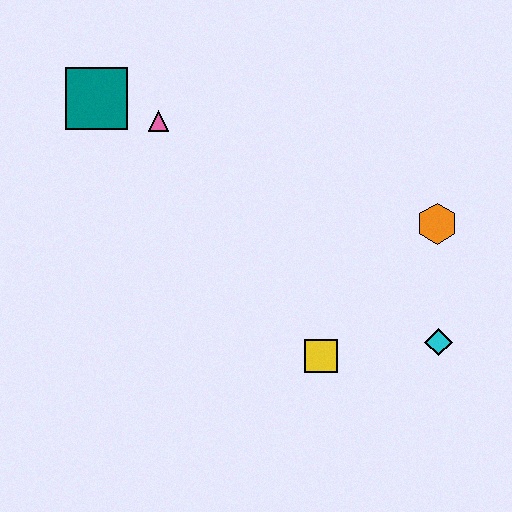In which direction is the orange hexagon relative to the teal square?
The orange hexagon is to the right of the teal square.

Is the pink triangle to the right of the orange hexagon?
No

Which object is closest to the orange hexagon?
The cyan diamond is closest to the orange hexagon.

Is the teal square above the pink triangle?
Yes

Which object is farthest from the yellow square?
The teal square is farthest from the yellow square.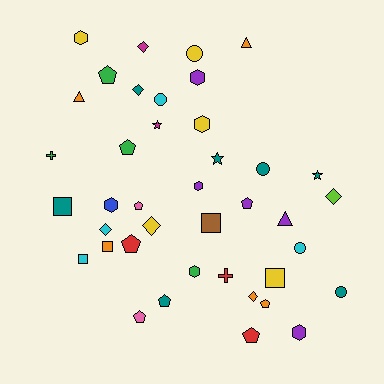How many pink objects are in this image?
There are 2 pink objects.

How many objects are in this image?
There are 40 objects.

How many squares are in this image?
There are 5 squares.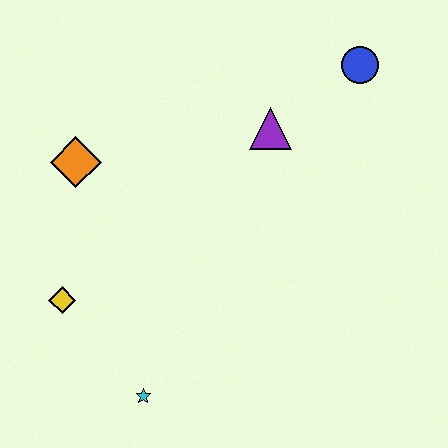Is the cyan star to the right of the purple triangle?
No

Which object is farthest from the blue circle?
The cyan star is farthest from the blue circle.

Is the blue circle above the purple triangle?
Yes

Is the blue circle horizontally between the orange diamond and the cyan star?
No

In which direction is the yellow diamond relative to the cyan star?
The yellow diamond is above the cyan star.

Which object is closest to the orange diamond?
The yellow diamond is closest to the orange diamond.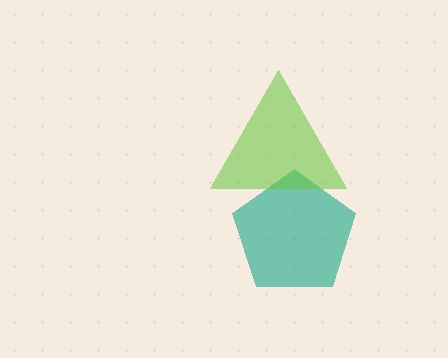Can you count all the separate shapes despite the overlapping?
Yes, there are 2 separate shapes.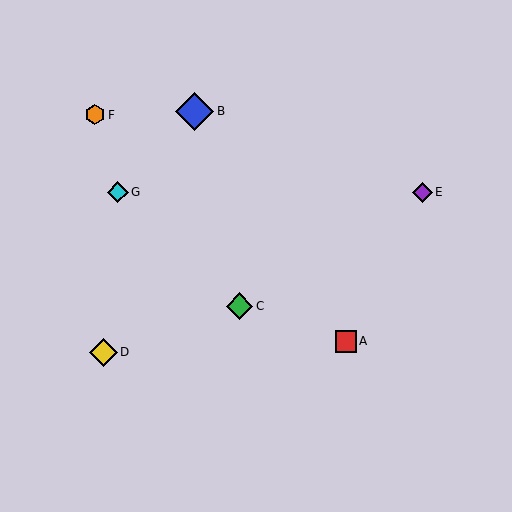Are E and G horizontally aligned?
Yes, both are at y≈192.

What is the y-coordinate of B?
Object B is at y≈111.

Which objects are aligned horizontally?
Objects E, G are aligned horizontally.